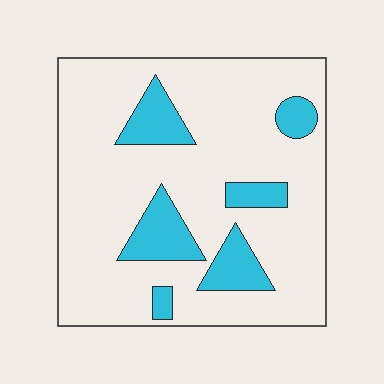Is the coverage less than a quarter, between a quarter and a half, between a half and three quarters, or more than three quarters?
Less than a quarter.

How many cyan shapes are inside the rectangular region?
6.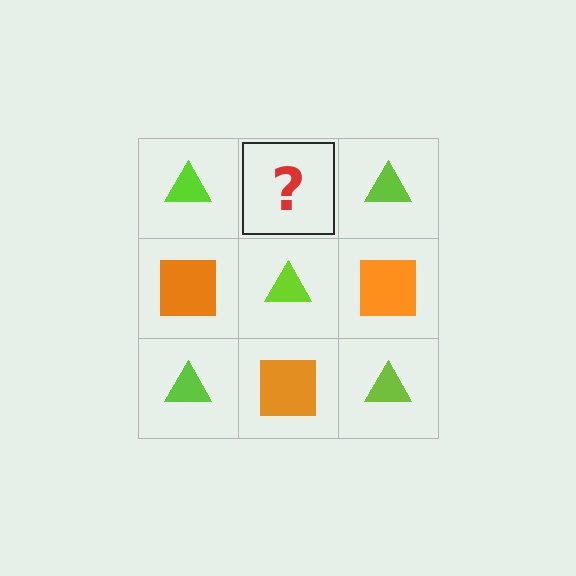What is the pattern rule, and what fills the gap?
The rule is that it alternates lime triangle and orange square in a checkerboard pattern. The gap should be filled with an orange square.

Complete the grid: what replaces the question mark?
The question mark should be replaced with an orange square.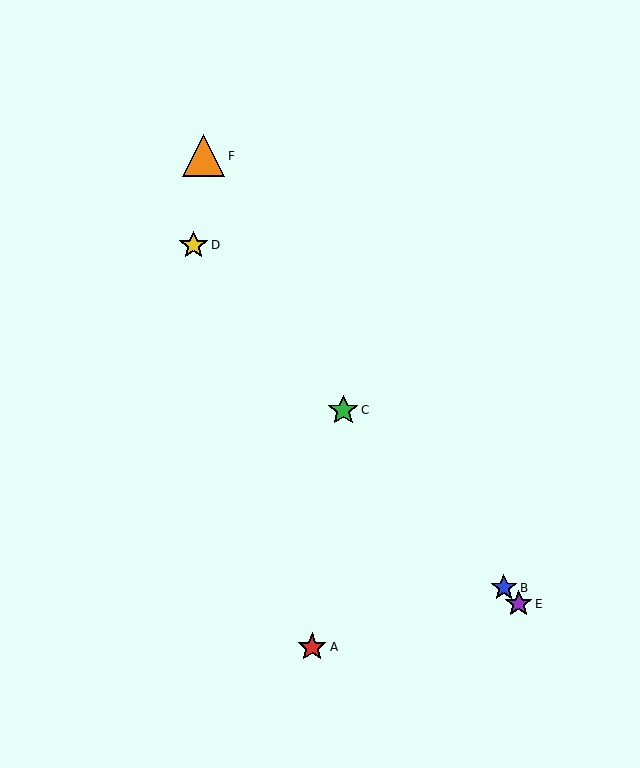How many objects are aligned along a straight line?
4 objects (B, C, D, E) are aligned along a straight line.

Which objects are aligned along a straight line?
Objects B, C, D, E are aligned along a straight line.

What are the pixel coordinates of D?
Object D is at (194, 245).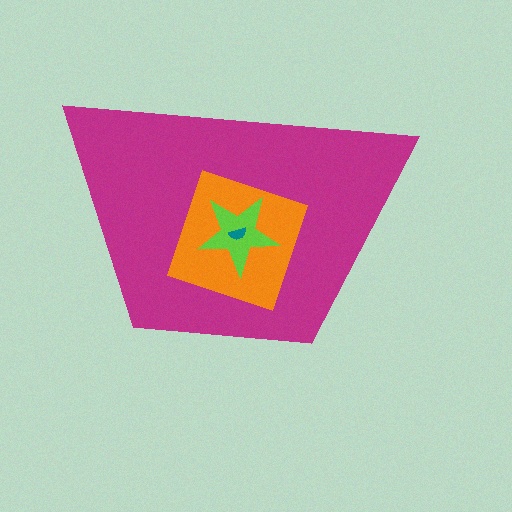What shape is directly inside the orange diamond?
The lime star.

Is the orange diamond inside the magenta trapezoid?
Yes.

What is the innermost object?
The teal semicircle.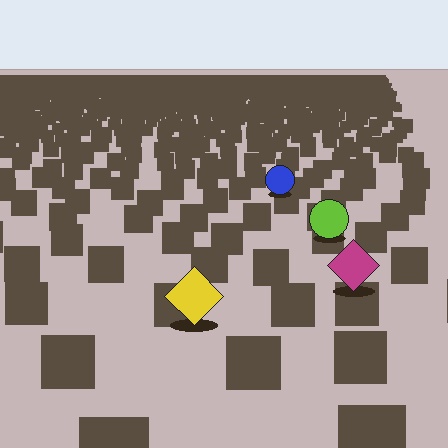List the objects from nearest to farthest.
From nearest to farthest: the yellow diamond, the magenta diamond, the lime circle, the blue circle.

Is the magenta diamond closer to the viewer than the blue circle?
Yes. The magenta diamond is closer — you can tell from the texture gradient: the ground texture is coarser near it.